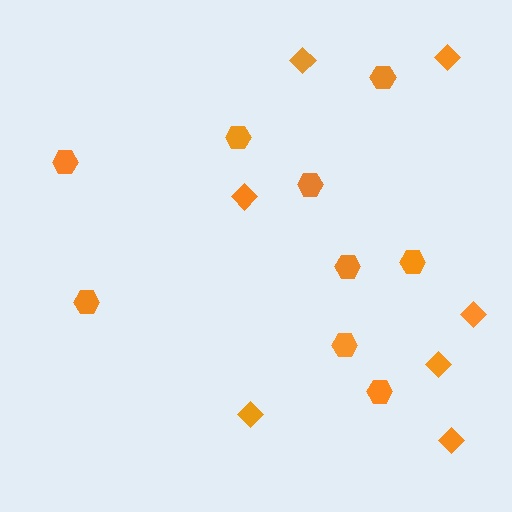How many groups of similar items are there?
There are 2 groups: one group of hexagons (9) and one group of diamonds (7).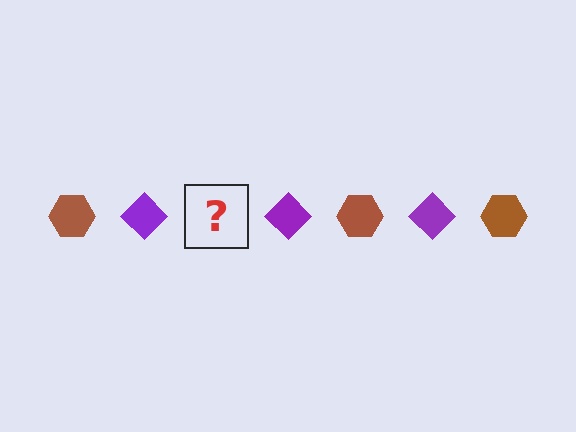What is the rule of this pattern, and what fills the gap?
The rule is that the pattern alternates between brown hexagon and purple diamond. The gap should be filled with a brown hexagon.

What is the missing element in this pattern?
The missing element is a brown hexagon.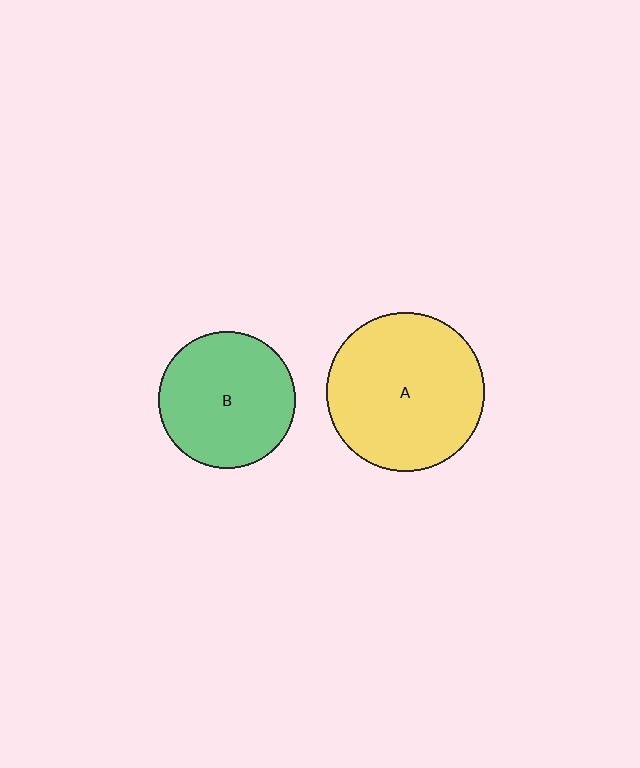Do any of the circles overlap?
No, none of the circles overlap.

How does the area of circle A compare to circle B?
Approximately 1.3 times.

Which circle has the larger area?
Circle A (yellow).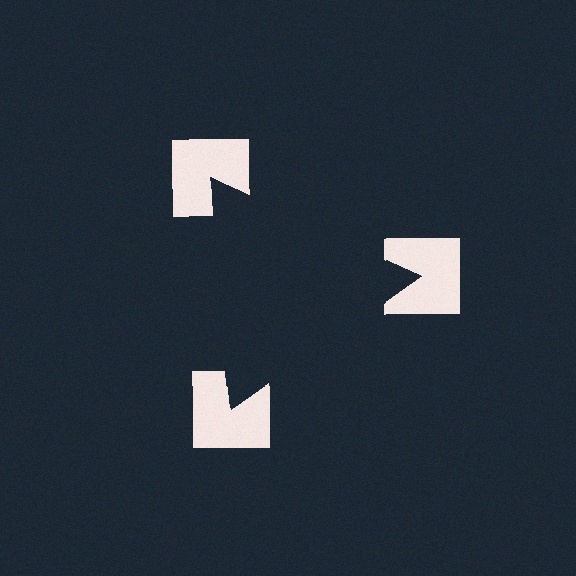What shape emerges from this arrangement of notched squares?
An illusory triangle — its edges are inferred from the aligned wedge cuts in the notched squares, not physically drawn.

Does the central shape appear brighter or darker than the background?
It typically appears slightly darker than the background, even though no actual brightness change is drawn.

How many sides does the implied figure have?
3 sides.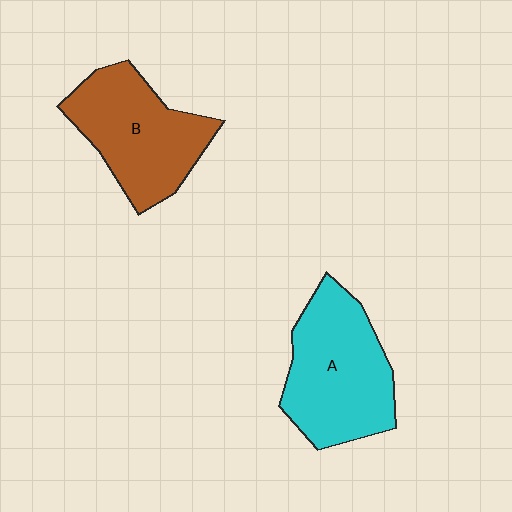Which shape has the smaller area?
Shape B (brown).